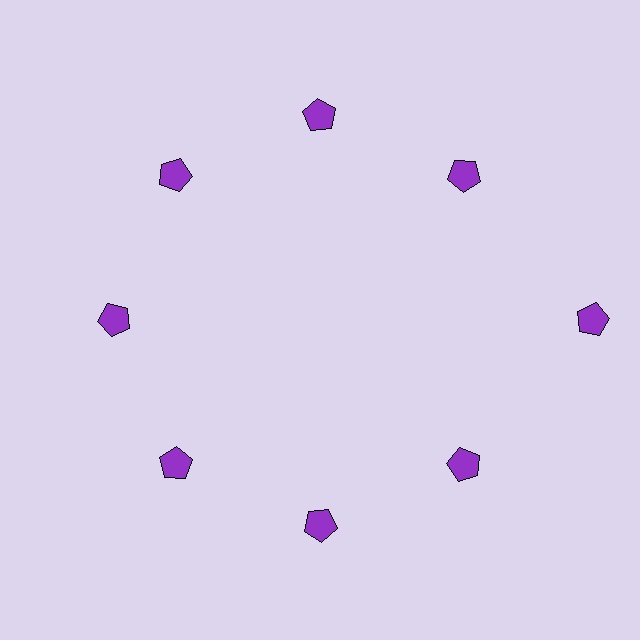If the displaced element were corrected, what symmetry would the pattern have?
It would have 8-fold rotational symmetry — the pattern would map onto itself every 45 degrees.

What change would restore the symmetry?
The symmetry would be restored by moving it inward, back onto the ring so that all 8 pentagons sit at equal angles and equal distance from the center.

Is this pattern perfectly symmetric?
No. The 8 purple pentagons are arranged in a ring, but one element near the 3 o'clock position is pushed outward from the center, breaking the 8-fold rotational symmetry.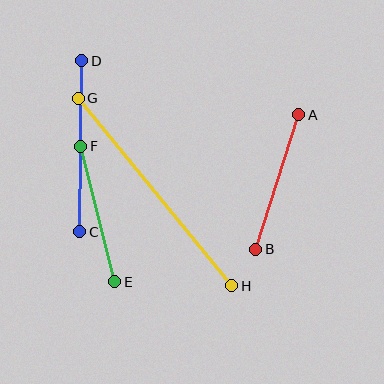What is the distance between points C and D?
The distance is approximately 171 pixels.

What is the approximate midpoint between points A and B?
The midpoint is at approximately (277, 182) pixels.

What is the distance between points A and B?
The distance is approximately 141 pixels.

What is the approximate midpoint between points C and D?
The midpoint is at approximately (81, 146) pixels.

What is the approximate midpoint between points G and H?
The midpoint is at approximately (155, 192) pixels.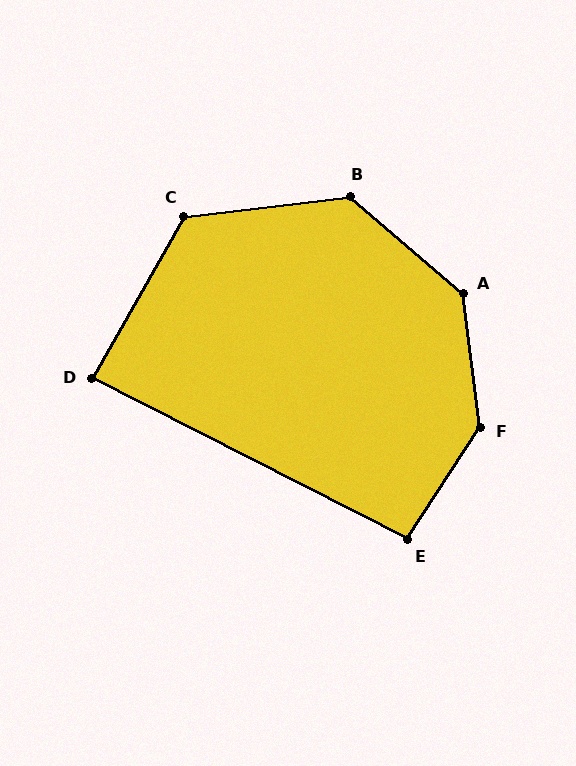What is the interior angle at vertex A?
Approximately 138 degrees (obtuse).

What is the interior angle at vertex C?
Approximately 126 degrees (obtuse).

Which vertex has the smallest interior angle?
D, at approximately 87 degrees.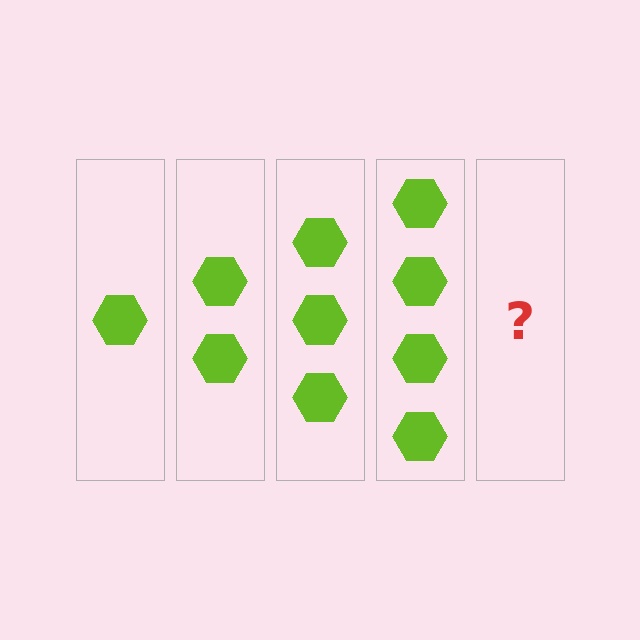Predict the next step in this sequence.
The next step is 5 hexagons.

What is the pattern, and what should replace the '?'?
The pattern is that each step adds one more hexagon. The '?' should be 5 hexagons.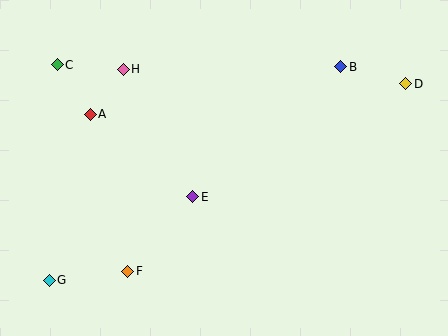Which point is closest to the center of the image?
Point E at (192, 197) is closest to the center.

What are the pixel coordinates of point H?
Point H is at (123, 69).